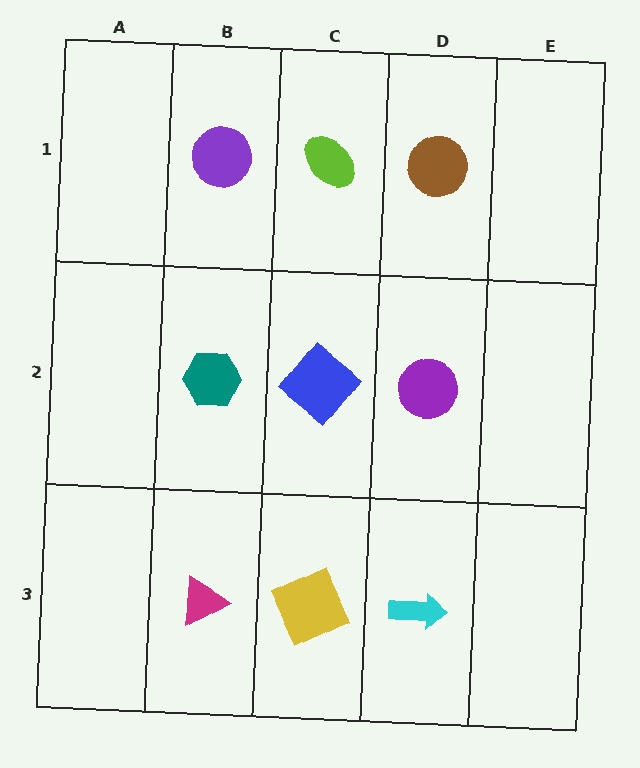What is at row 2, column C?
A blue diamond.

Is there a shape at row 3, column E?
No, that cell is empty.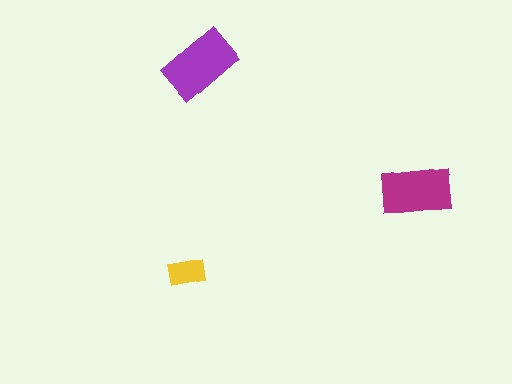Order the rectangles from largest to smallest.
the purple one, the magenta one, the yellow one.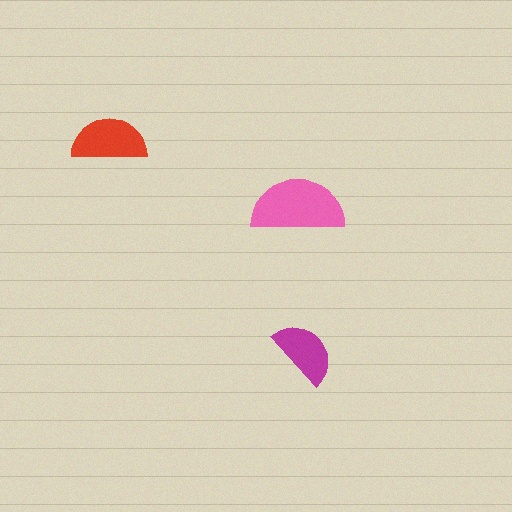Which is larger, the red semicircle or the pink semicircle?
The pink one.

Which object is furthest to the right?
The magenta semicircle is rightmost.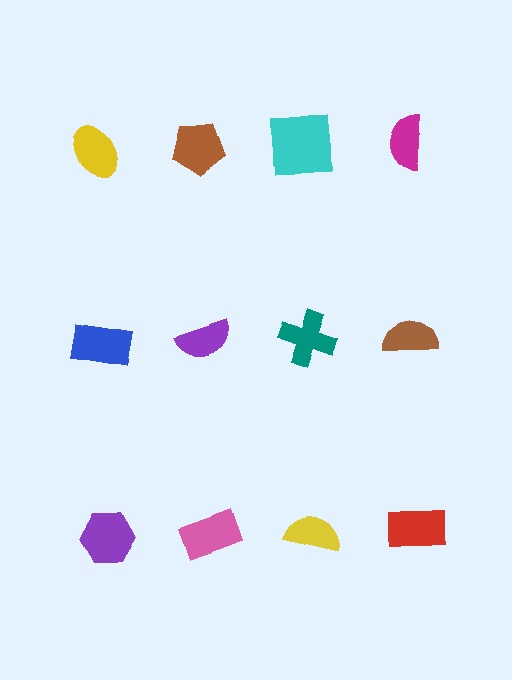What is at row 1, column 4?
A magenta semicircle.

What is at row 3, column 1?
A purple hexagon.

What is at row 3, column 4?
A red rectangle.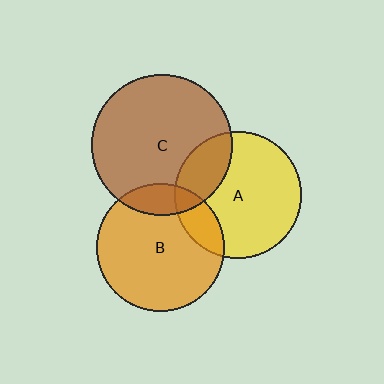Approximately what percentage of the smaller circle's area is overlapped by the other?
Approximately 25%.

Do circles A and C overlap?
Yes.